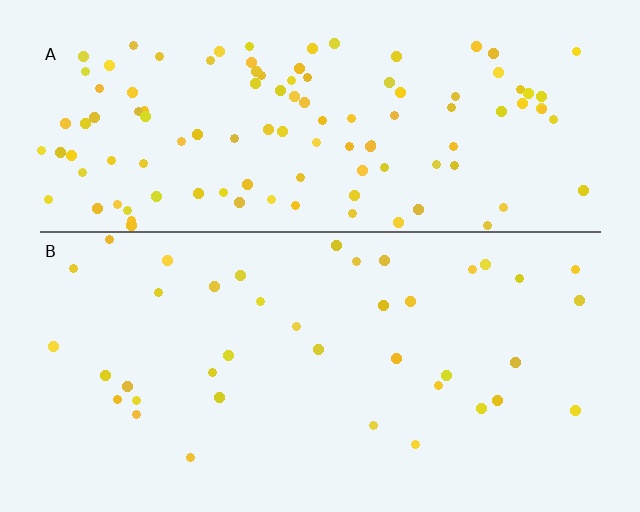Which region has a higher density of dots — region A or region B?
A (the top).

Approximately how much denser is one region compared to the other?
Approximately 3.0× — region A over region B.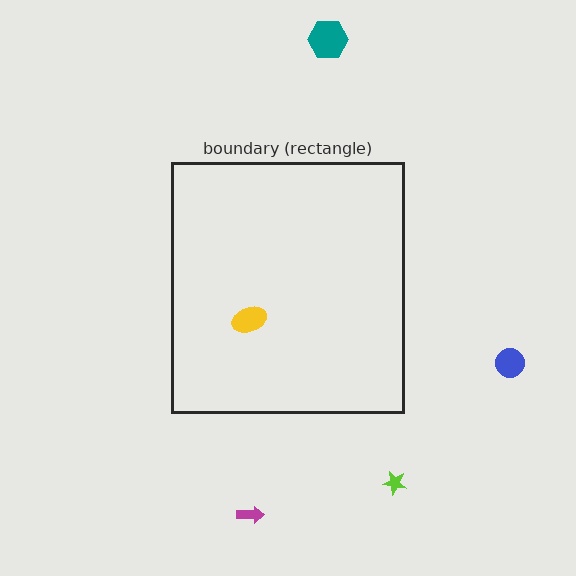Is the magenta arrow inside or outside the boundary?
Outside.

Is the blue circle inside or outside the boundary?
Outside.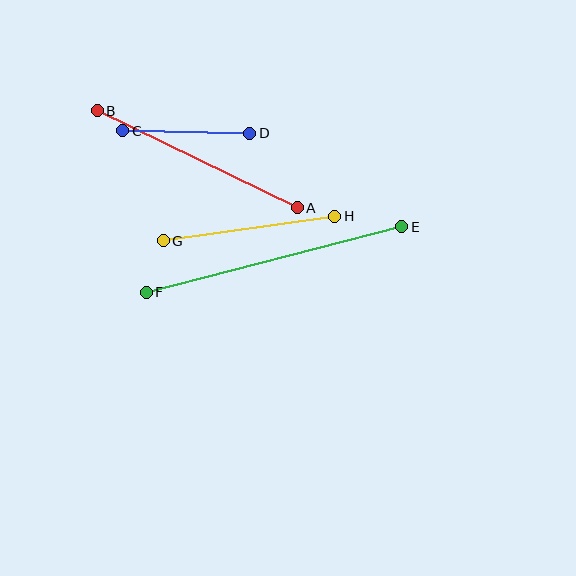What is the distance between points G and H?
The distance is approximately 173 pixels.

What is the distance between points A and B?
The distance is approximately 222 pixels.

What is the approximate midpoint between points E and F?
The midpoint is at approximately (274, 259) pixels.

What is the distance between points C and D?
The distance is approximately 127 pixels.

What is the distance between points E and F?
The distance is approximately 263 pixels.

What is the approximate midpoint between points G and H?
The midpoint is at approximately (249, 228) pixels.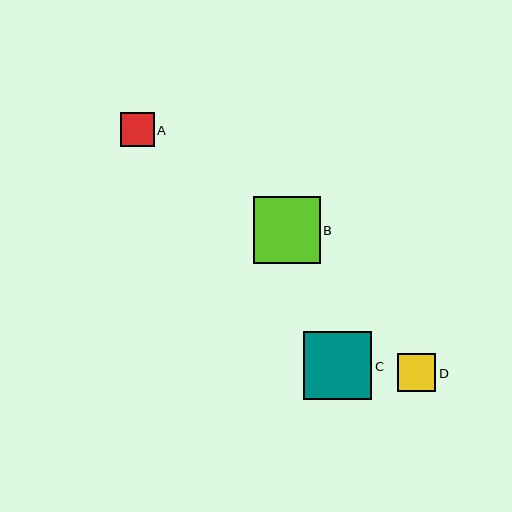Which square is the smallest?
Square A is the smallest with a size of approximately 34 pixels.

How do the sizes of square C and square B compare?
Square C and square B are approximately the same size.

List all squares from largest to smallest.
From largest to smallest: C, B, D, A.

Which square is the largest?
Square C is the largest with a size of approximately 68 pixels.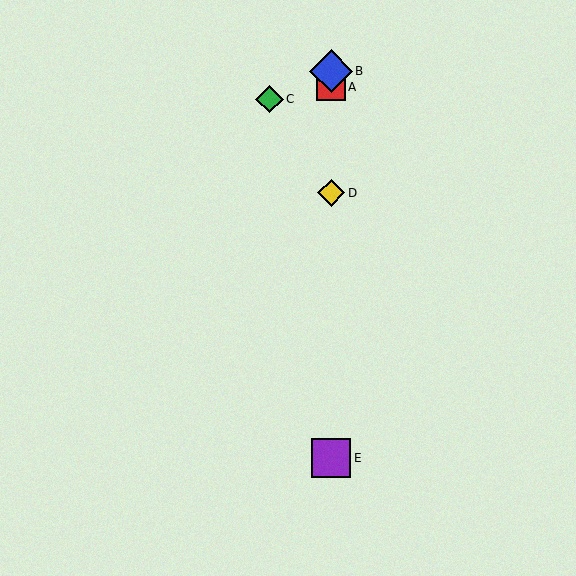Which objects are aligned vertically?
Objects A, B, D, E are aligned vertically.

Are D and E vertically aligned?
Yes, both are at x≈331.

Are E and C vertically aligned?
No, E is at x≈331 and C is at x≈269.